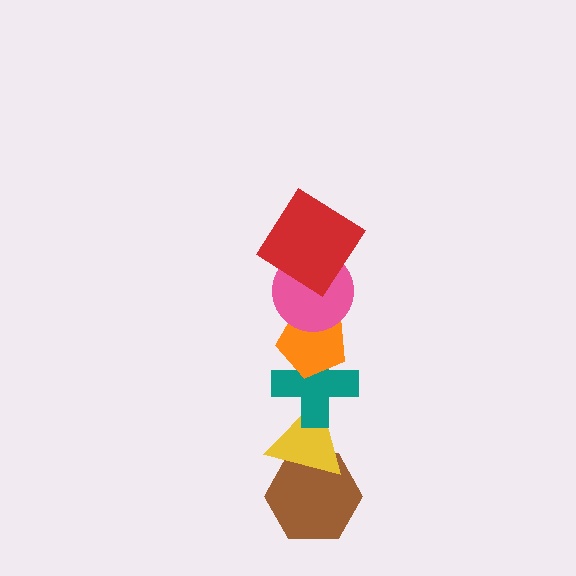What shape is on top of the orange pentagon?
The pink circle is on top of the orange pentagon.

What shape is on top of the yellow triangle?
The teal cross is on top of the yellow triangle.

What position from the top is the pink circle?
The pink circle is 2nd from the top.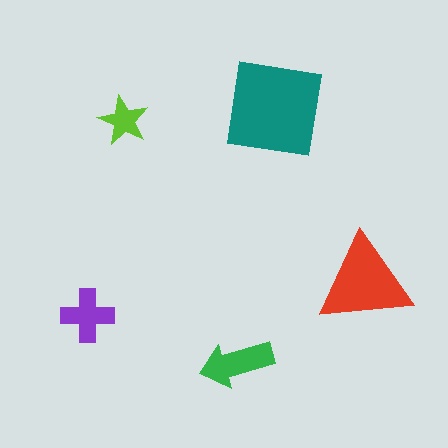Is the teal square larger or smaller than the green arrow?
Larger.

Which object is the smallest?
The lime star.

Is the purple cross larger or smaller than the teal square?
Smaller.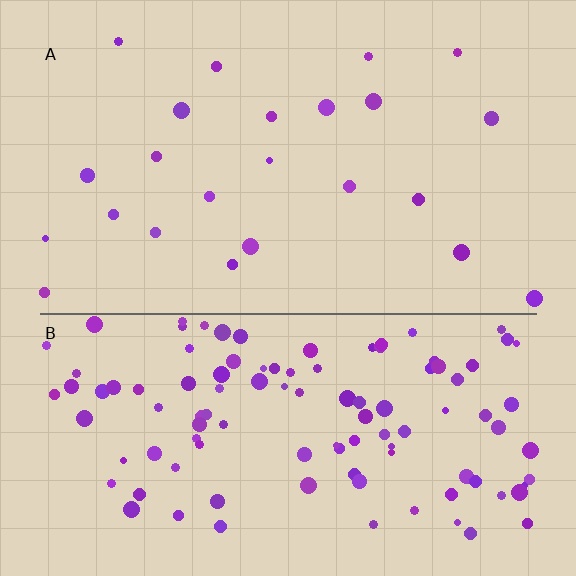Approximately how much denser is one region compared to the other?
Approximately 4.7× — region B over region A.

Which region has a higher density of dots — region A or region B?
B (the bottom).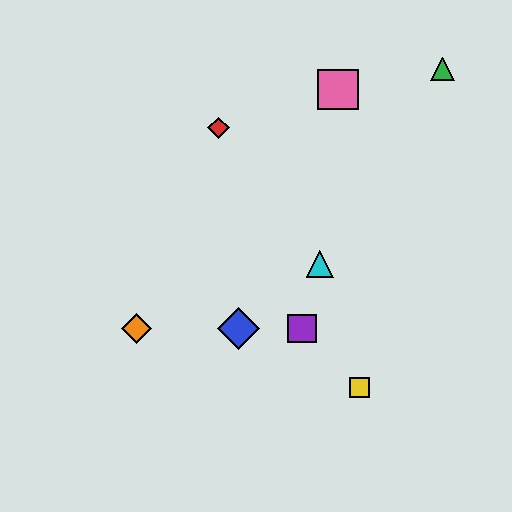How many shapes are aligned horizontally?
3 shapes (the blue diamond, the purple square, the orange diamond) are aligned horizontally.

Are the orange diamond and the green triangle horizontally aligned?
No, the orange diamond is at y≈328 and the green triangle is at y≈69.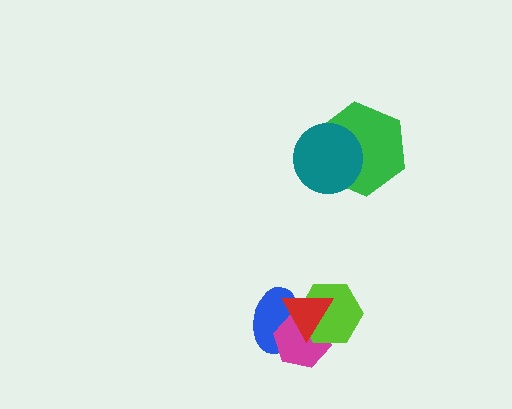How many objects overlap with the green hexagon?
1 object overlaps with the green hexagon.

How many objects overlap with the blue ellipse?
3 objects overlap with the blue ellipse.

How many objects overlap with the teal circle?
1 object overlaps with the teal circle.